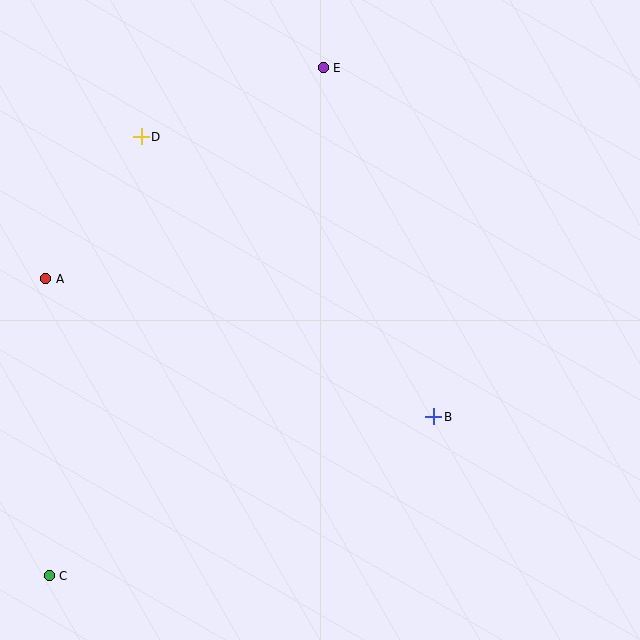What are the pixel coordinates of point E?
Point E is at (323, 68).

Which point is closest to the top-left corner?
Point D is closest to the top-left corner.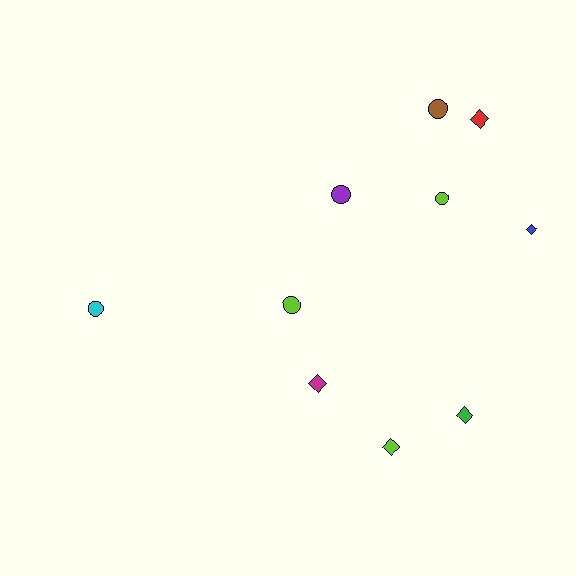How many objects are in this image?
There are 10 objects.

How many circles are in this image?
There are 5 circles.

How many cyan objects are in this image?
There is 1 cyan object.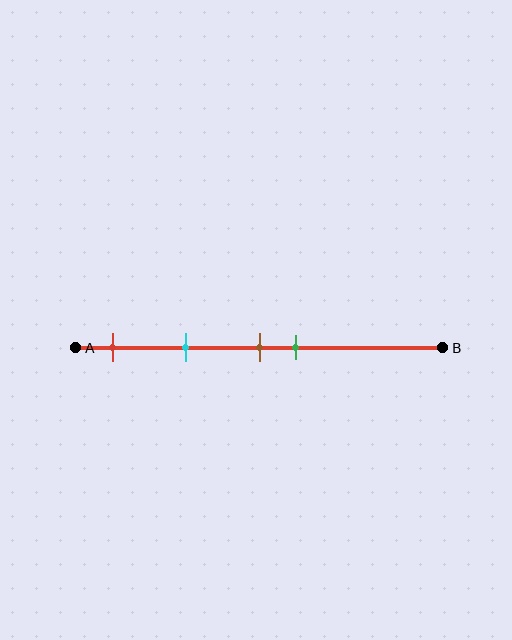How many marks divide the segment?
There are 4 marks dividing the segment.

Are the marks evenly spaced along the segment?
No, the marks are not evenly spaced.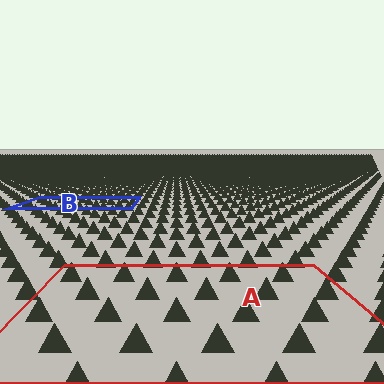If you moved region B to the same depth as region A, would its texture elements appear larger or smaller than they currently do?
They would appear larger. At a closer depth, the same texture elements are projected at a bigger on-screen size.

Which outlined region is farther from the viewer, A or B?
Region B is farther from the viewer — the texture elements inside it appear smaller and more densely packed.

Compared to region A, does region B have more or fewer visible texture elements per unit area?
Region B has more texture elements per unit area — they are packed more densely because it is farther away.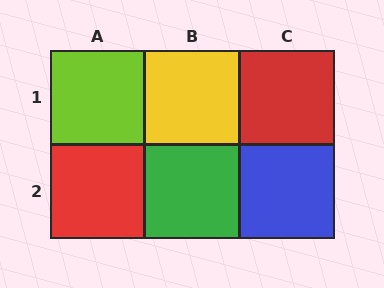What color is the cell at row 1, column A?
Lime.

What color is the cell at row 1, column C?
Red.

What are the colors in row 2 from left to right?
Red, green, blue.